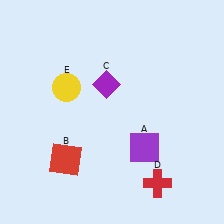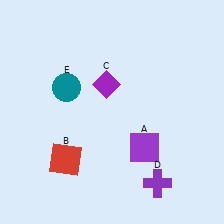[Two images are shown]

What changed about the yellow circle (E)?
In Image 1, E is yellow. In Image 2, it changed to teal.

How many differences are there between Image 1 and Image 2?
There are 2 differences between the two images.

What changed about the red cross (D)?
In Image 1, D is red. In Image 2, it changed to purple.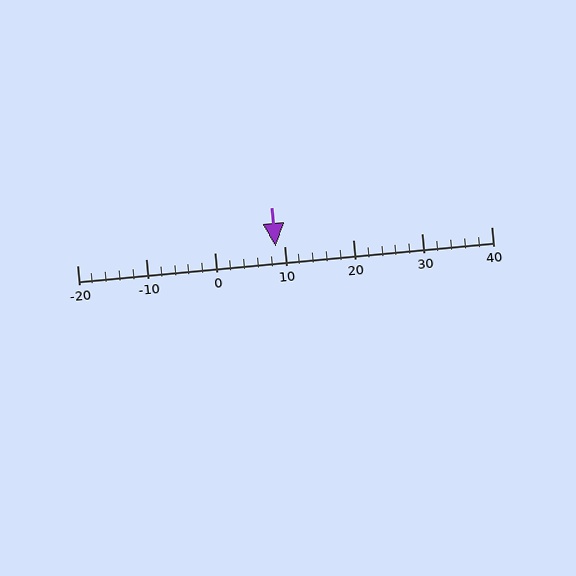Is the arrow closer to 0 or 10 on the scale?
The arrow is closer to 10.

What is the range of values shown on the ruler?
The ruler shows values from -20 to 40.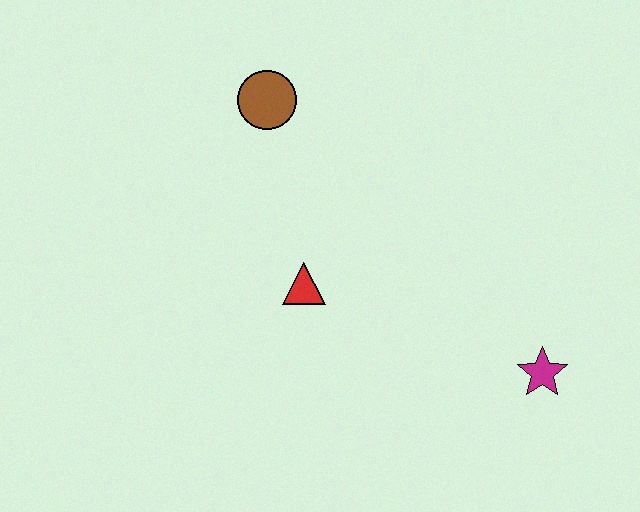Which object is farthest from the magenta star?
The brown circle is farthest from the magenta star.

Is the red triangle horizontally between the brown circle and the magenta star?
Yes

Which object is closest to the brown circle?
The red triangle is closest to the brown circle.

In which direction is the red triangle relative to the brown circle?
The red triangle is below the brown circle.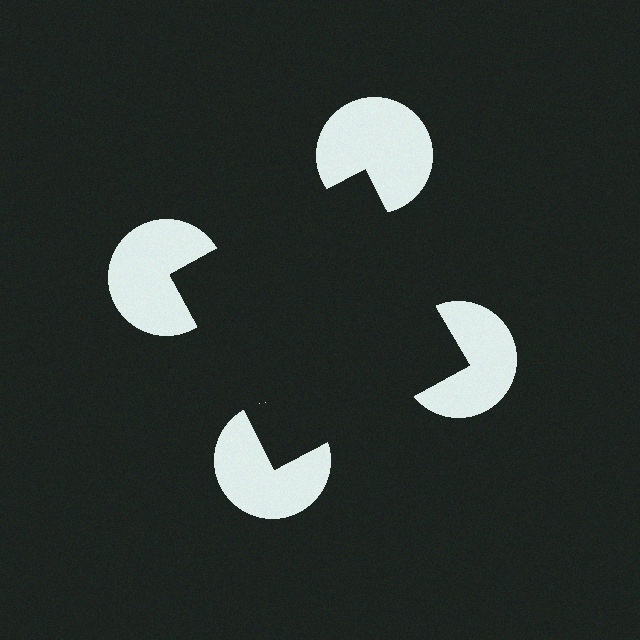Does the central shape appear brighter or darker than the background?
It typically appears slightly darker than the background, even though no actual brightness change is drawn.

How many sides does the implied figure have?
4 sides.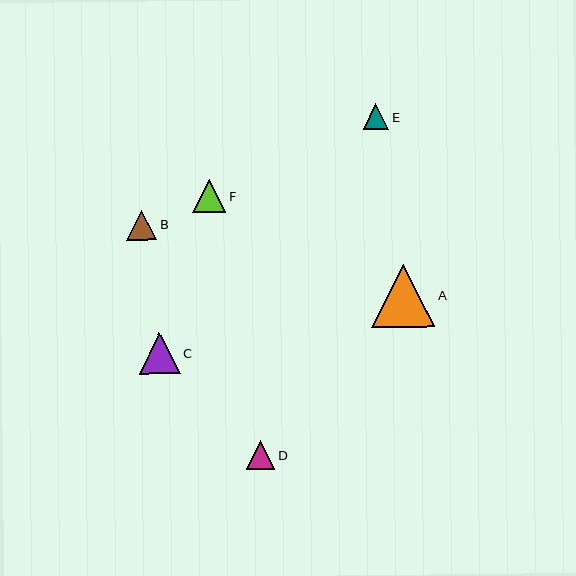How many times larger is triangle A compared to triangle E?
Triangle A is approximately 2.5 times the size of triangle E.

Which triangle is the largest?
Triangle A is the largest with a size of approximately 63 pixels.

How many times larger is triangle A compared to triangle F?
Triangle A is approximately 1.9 times the size of triangle F.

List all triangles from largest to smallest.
From largest to smallest: A, C, F, B, D, E.